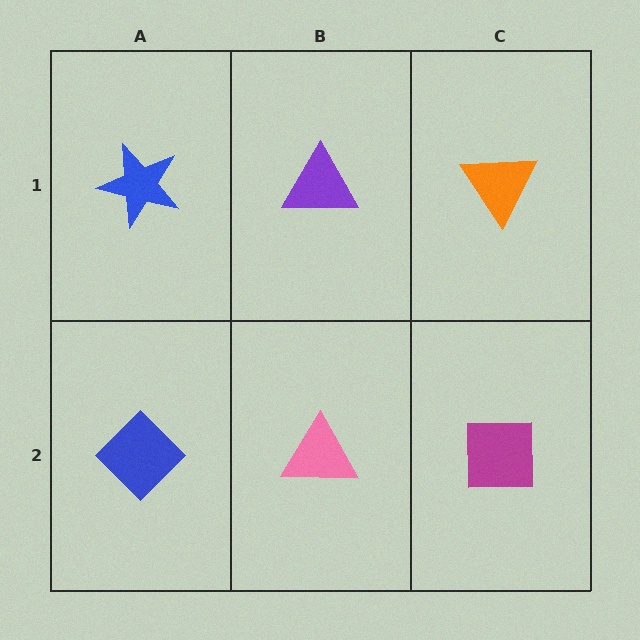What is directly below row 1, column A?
A blue diamond.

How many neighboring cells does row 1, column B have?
3.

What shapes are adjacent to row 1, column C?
A magenta square (row 2, column C), a purple triangle (row 1, column B).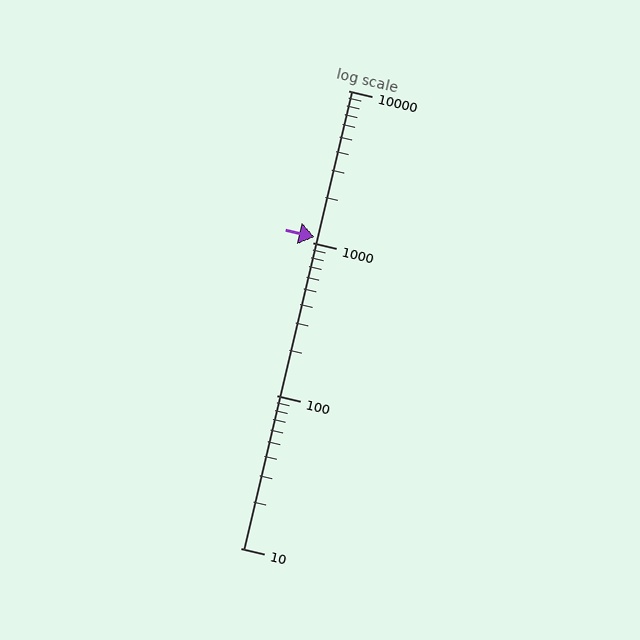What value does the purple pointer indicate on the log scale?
The pointer indicates approximately 1100.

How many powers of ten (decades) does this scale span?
The scale spans 3 decades, from 10 to 10000.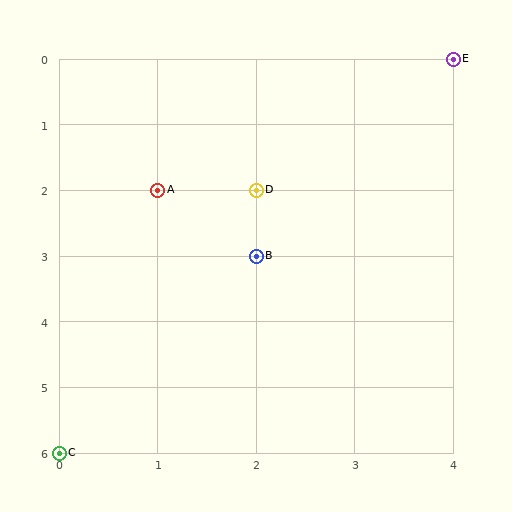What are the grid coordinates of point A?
Point A is at grid coordinates (1, 2).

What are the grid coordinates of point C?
Point C is at grid coordinates (0, 6).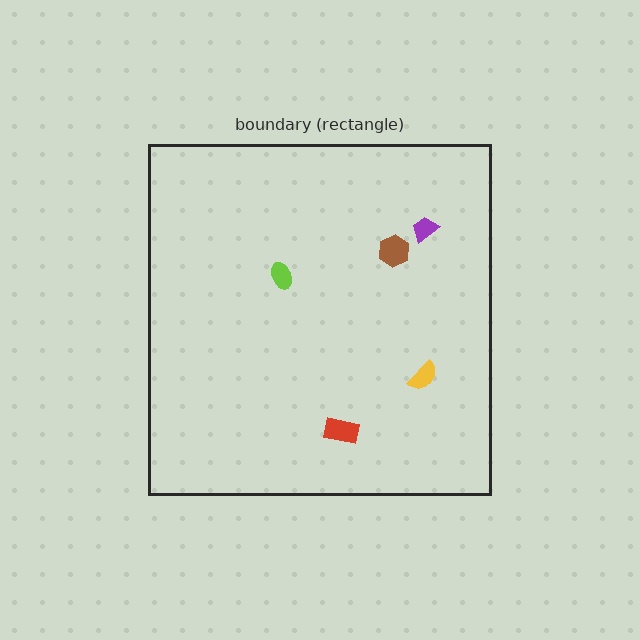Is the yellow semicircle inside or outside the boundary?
Inside.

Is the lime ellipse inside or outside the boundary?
Inside.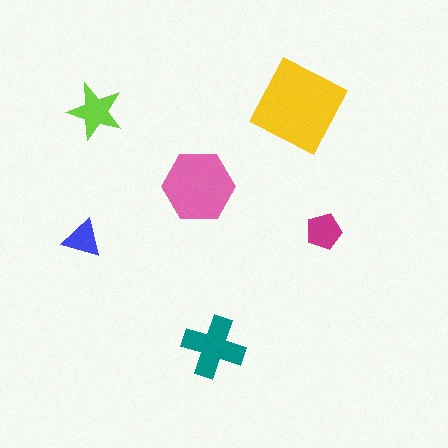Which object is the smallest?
The blue triangle.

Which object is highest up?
The yellow square is topmost.